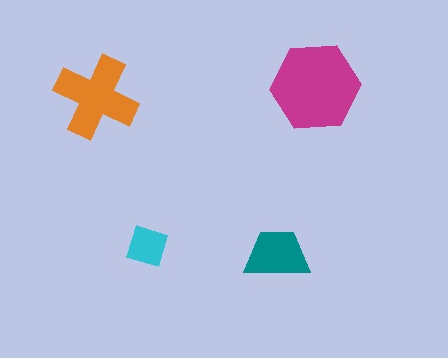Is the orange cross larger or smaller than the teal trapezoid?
Larger.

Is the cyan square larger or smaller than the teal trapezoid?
Smaller.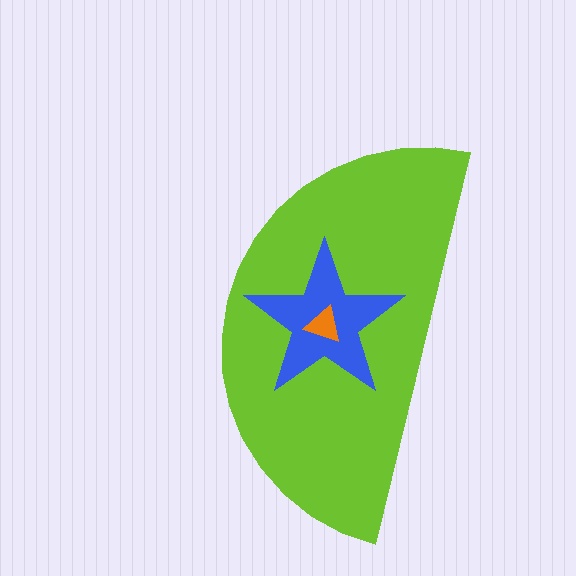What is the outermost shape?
The lime semicircle.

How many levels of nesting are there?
3.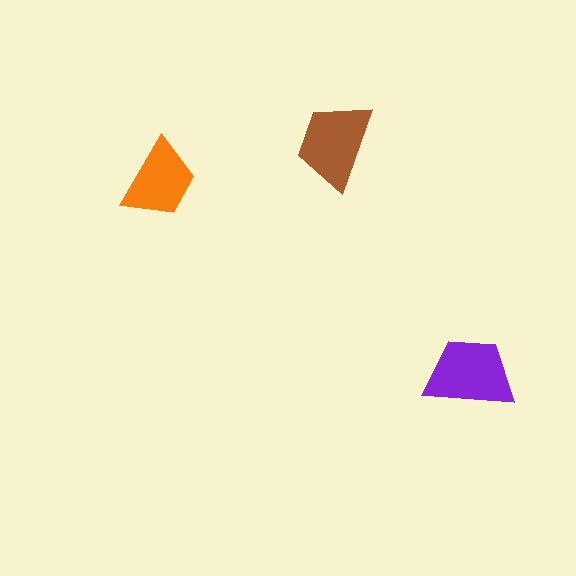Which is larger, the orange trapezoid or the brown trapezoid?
The brown one.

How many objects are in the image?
There are 3 objects in the image.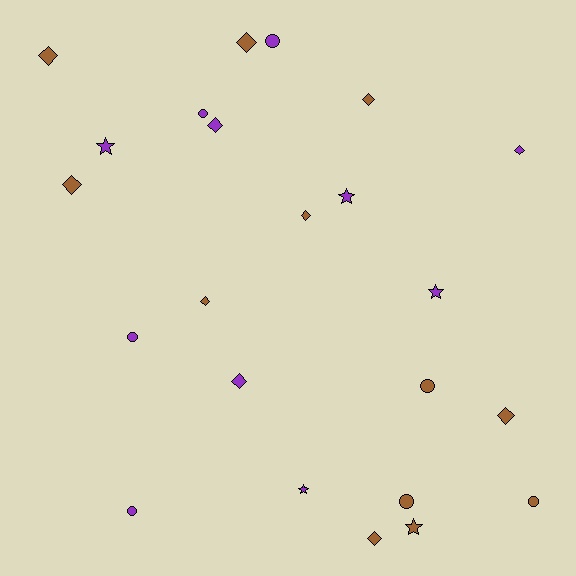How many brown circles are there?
There are 3 brown circles.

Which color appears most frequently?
Brown, with 12 objects.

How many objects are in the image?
There are 23 objects.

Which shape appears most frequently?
Diamond, with 11 objects.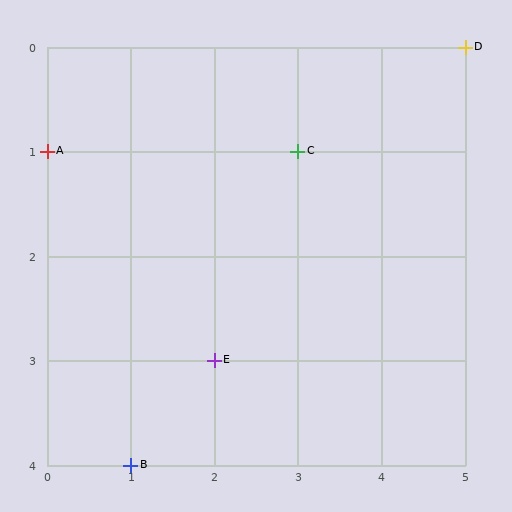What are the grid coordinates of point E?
Point E is at grid coordinates (2, 3).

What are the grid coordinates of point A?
Point A is at grid coordinates (0, 1).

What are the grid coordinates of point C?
Point C is at grid coordinates (3, 1).